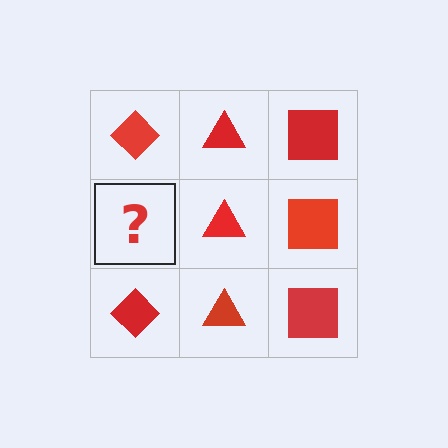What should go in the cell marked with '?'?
The missing cell should contain a red diamond.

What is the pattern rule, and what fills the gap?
The rule is that each column has a consistent shape. The gap should be filled with a red diamond.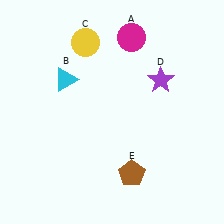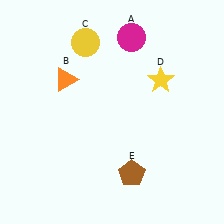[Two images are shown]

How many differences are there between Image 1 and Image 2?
There are 2 differences between the two images.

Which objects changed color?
B changed from cyan to orange. D changed from purple to yellow.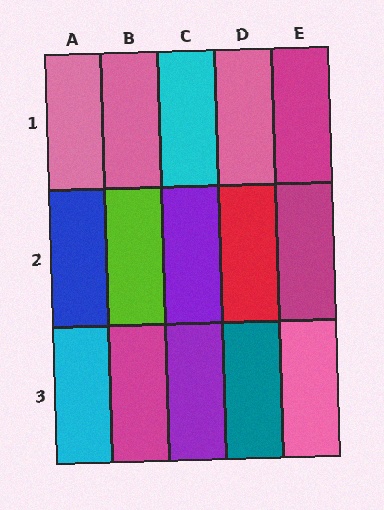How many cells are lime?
1 cell is lime.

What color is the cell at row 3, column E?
Pink.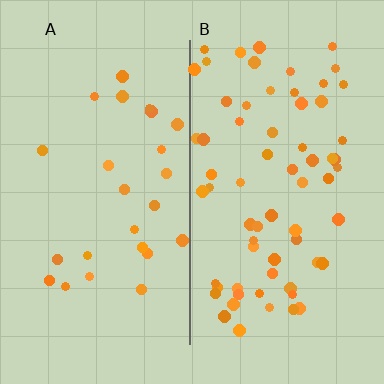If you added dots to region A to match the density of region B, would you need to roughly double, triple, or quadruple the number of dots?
Approximately triple.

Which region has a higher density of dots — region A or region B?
B (the right).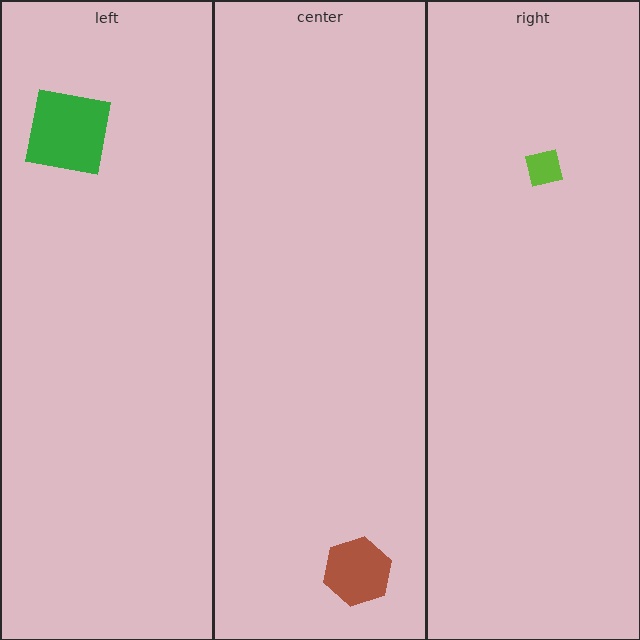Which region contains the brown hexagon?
The center region.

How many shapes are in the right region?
1.